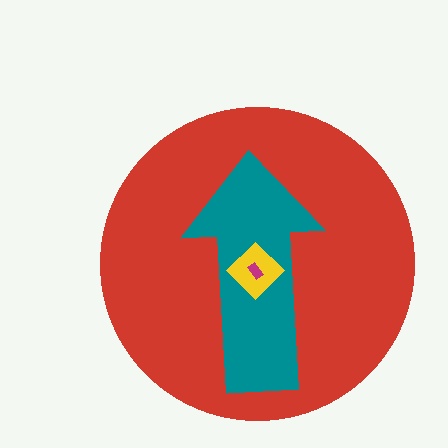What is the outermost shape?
The red circle.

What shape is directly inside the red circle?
The teal arrow.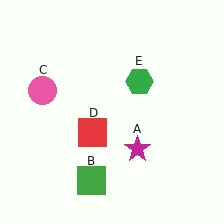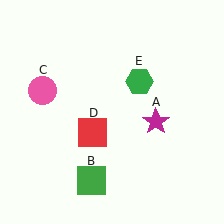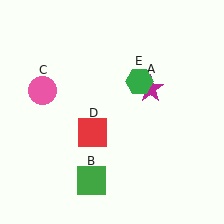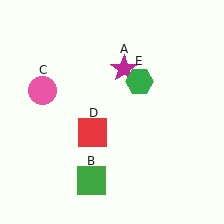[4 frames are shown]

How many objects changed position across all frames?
1 object changed position: magenta star (object A).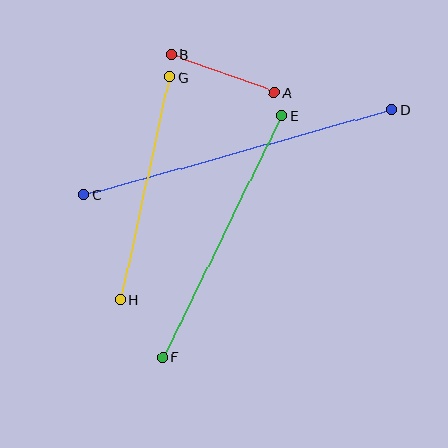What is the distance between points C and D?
The distance is approximately 319 pixels.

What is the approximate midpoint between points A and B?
The midpoint is at approximately (223, 73) pixels.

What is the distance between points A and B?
The distance is approximately 110 pixels.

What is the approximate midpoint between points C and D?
The midpoint is at approximately (238, 152) pixels.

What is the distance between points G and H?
The distance is approximately 228 pixels.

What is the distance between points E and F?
The distance is approximately 270 pixels.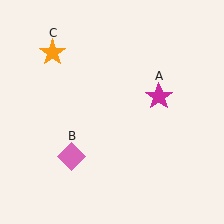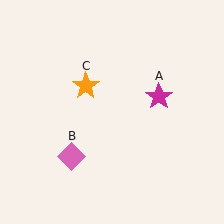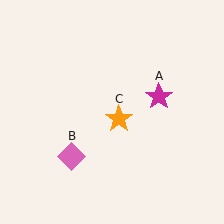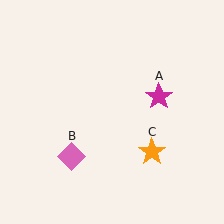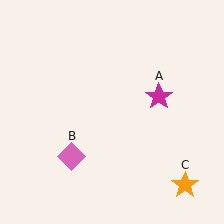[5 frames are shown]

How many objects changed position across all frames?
1 object changed position: orange star (object C).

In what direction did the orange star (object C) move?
The orange star (object C) moved down and to the right.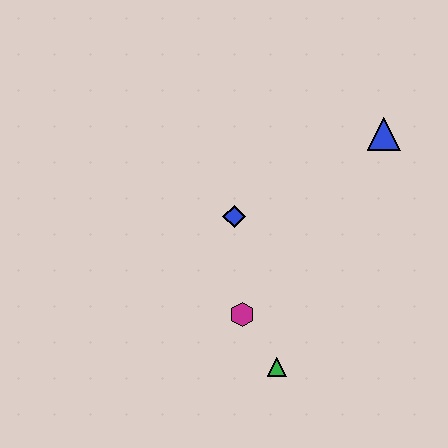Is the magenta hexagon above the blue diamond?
No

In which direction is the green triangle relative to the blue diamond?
The green triangle is below the blue diamond.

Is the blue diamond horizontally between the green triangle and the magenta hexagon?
No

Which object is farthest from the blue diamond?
The blue triangle is farthest from the blue diamond.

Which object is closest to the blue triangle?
The blue diamond is closest to the blue triangle.